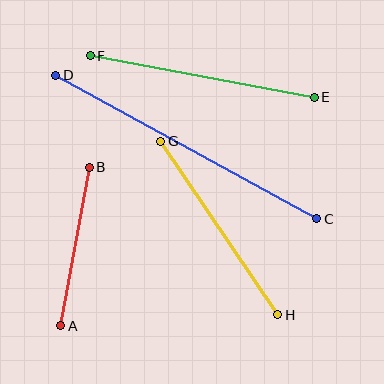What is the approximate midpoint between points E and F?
The midpoint is at approximately (202, 76) pixels.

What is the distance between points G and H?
The distance is approximately 209 pixels.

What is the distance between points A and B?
The distance is approximately 161 pixels.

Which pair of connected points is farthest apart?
Points C and D are farthest apart.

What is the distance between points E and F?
The distance is approximately 228 pixels.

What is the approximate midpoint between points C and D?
The midpoint is at approximately (186, 147) pixels.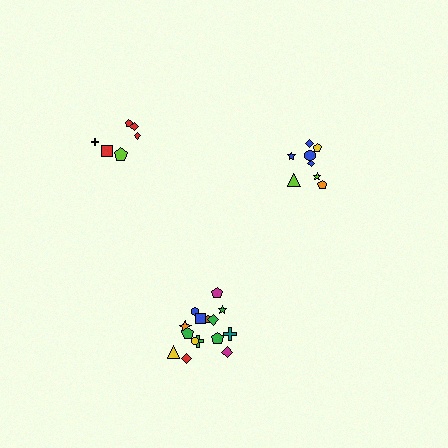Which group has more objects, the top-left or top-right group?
The top-right group.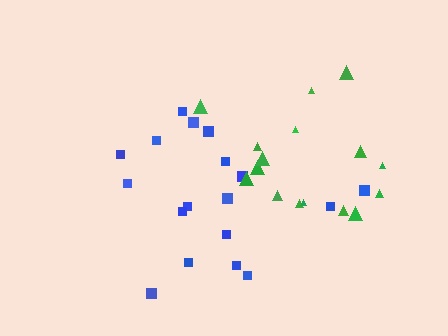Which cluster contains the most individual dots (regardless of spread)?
Blue (18).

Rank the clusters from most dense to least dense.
green, blue.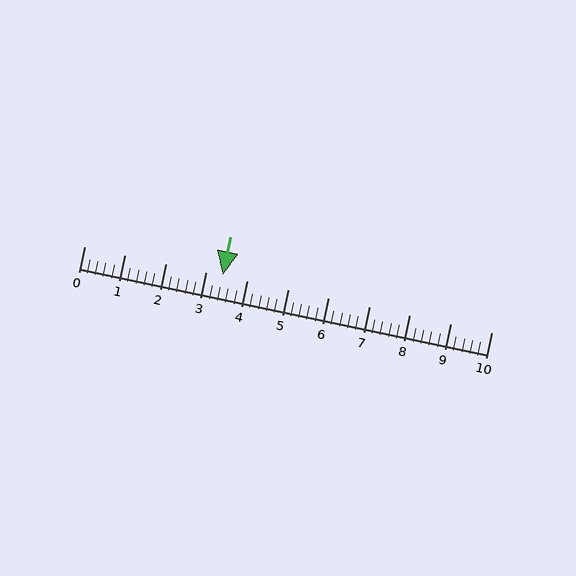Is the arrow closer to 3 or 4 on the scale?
The arrow is closer to 3.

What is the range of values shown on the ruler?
The ruler shows values from 0 to 10.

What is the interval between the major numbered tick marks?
The major tick marks are spaced 1 units apart.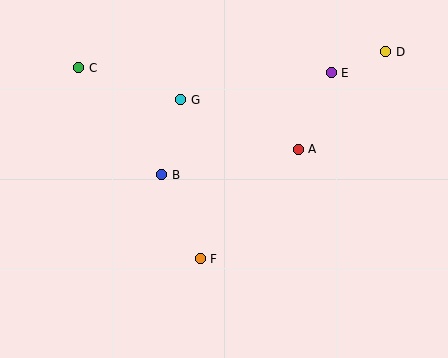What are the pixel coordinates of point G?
Point G is at (181, 100).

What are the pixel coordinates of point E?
Point E is at (331, 73).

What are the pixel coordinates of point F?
Point F is at (200, 259).